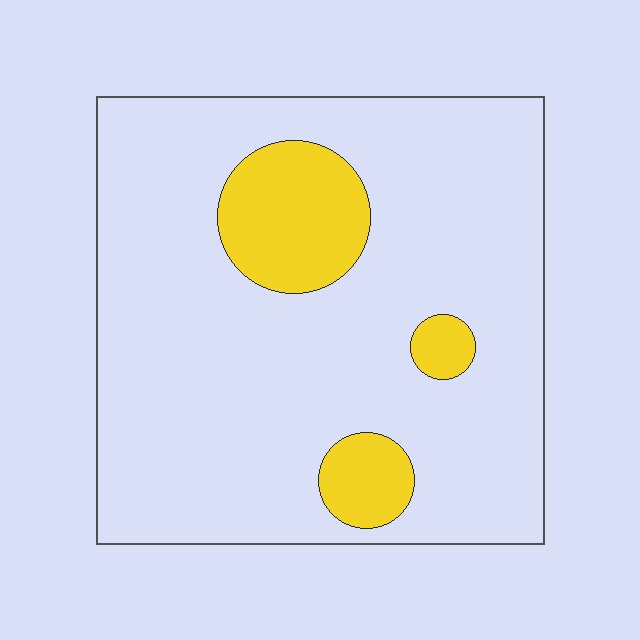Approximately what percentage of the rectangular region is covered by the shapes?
Approximately 15%.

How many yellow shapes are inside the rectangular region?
3.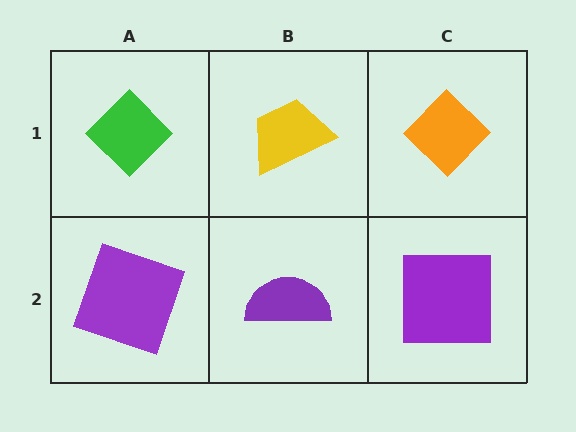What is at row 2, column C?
A purple square.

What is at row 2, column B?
A purple semicircle.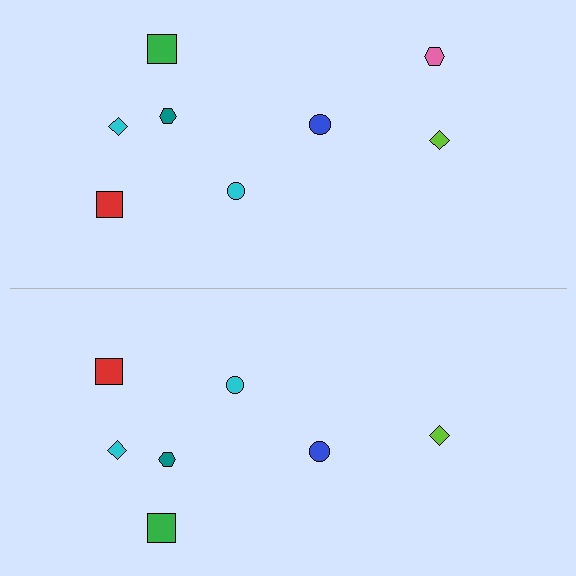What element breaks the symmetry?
A pink hexagon is missing from the bottom side.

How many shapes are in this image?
There are 15 shapes in this image.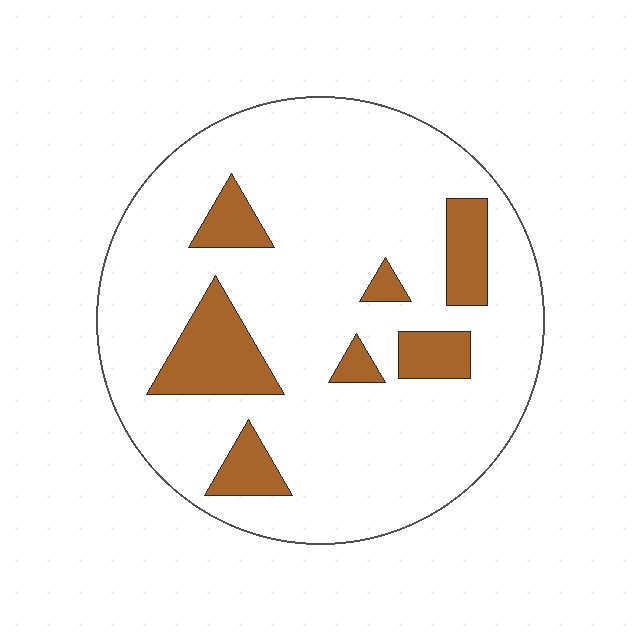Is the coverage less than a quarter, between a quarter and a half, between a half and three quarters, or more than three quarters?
Less than a quarter.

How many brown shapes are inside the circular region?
7.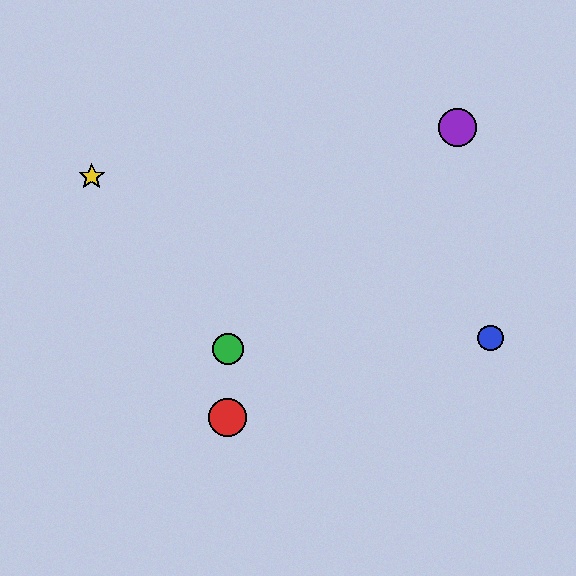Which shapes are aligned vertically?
The red circle, the green circle are aligned vertically.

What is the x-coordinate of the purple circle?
The purple circle is at x≈458.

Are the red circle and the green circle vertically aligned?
Yes, both are at x≈228.